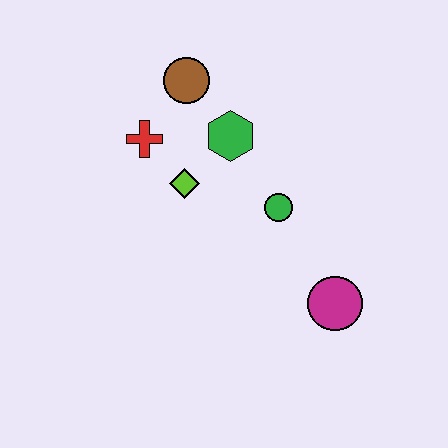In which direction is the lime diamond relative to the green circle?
The lime diamond is to the left of the green circle.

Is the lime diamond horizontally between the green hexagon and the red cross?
Yes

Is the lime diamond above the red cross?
No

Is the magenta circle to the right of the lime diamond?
Yes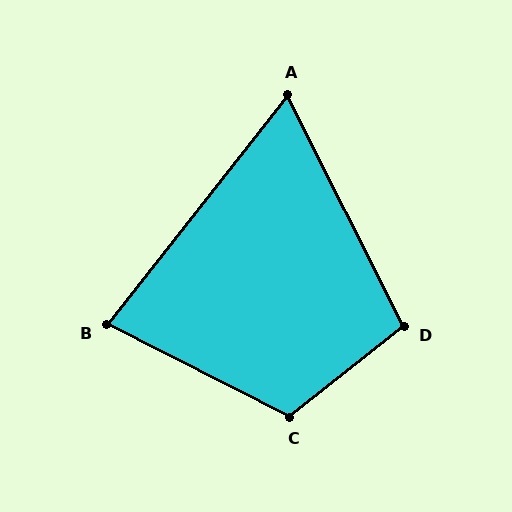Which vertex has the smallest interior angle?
A, at approximately 65 degrees.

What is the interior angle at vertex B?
Approximately 79 degrees (acute).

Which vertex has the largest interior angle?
C, at approximately 115 degrees.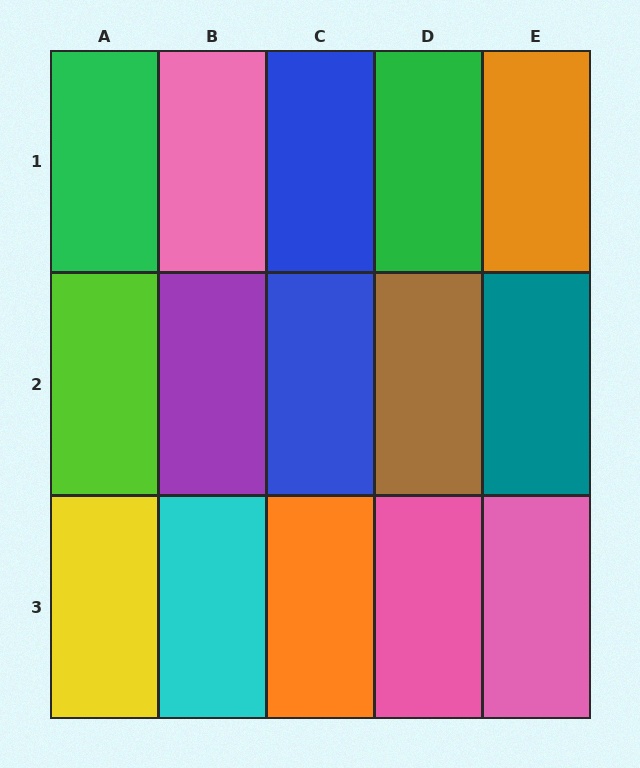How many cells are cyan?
1 cell is cyan.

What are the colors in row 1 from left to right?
Green, pink, blue, green, orange.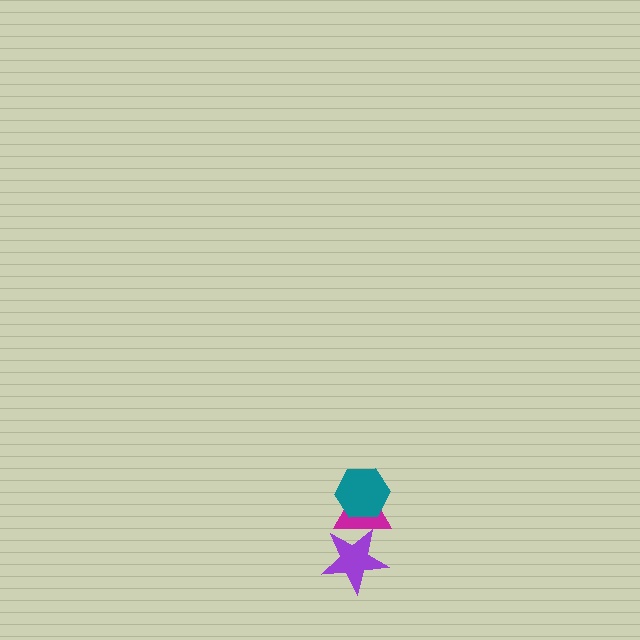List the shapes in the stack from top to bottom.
From top to bottom: the teal hexagon, the magenta triangle, the purple star.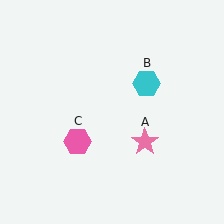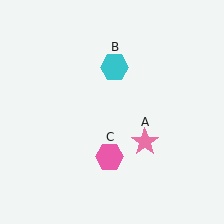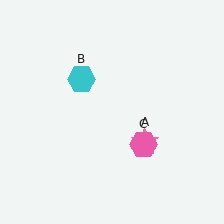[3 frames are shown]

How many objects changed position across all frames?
2 objects changed position: cyan hexagon (object B), pink hexagon (object C).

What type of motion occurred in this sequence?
The cyan hexagon (object B), pink hexagon (object C) rotated counterclockwise around the center of the scene.